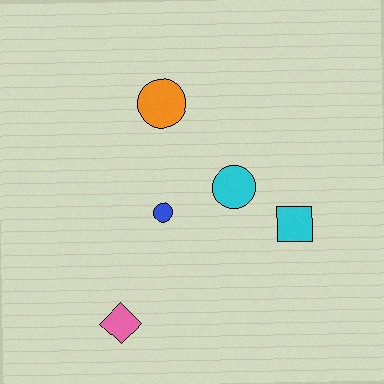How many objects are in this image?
There are 5 objects.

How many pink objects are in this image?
There is 1 pink object.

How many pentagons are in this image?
There are no pentagons.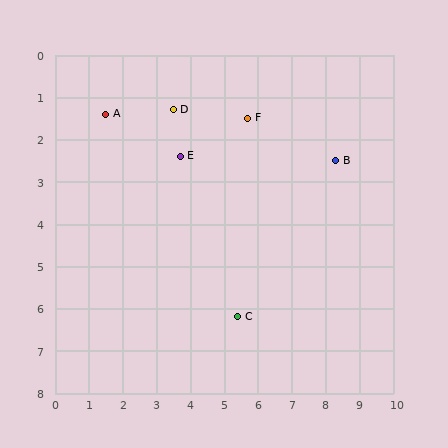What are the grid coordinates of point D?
Point D is at approximately (3.5, 1.3).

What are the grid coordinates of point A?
Point A is at approximately (1.5, 1.4).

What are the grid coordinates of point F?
Point F is at approximately (5.7, 1.5).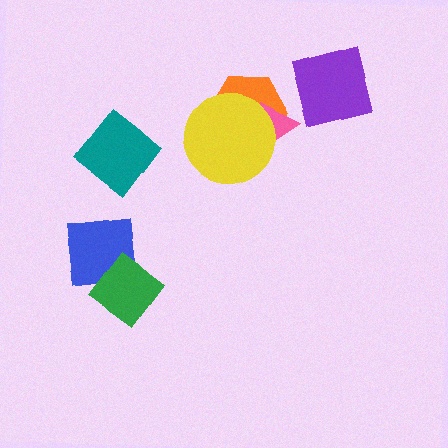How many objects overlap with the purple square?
0 objects overlap with the purple square.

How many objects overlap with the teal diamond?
0 objects overlap with the teal diamond.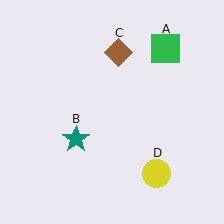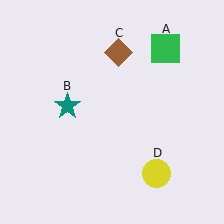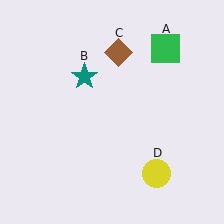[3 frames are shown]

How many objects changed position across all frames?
1 object changed position: teal star (object B).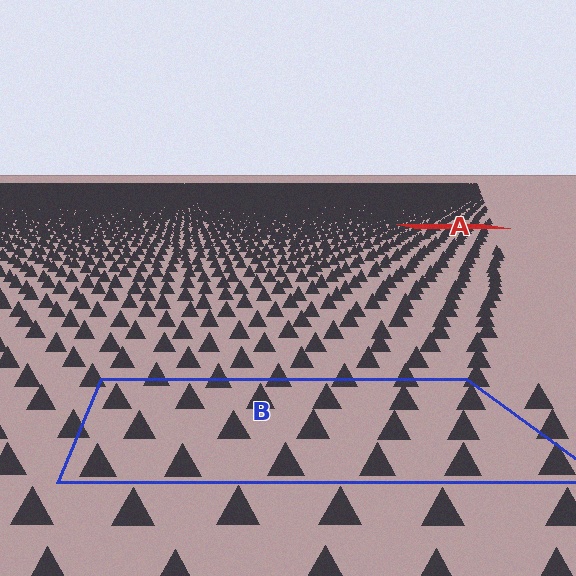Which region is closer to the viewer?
Region B is closer. The texture elements there are larger and more spread out.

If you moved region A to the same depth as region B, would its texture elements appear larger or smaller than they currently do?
They would appear larger. At a closer depth, the same texture elements are projected at a bigger on-screen size.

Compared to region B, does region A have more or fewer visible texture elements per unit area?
Region A has more texture elements per unit area — they are packed more densely because it is farther away.